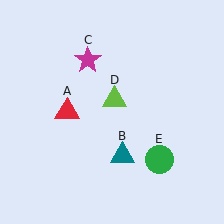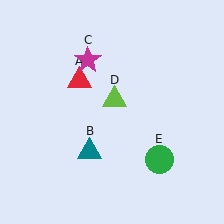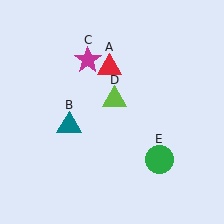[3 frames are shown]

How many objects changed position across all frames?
2 objects changed position: red triangle (object A), teal triangle (object B).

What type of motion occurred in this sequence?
The red triangle (object A), teal triangle (object B) rotated clockwise around the center of the scene.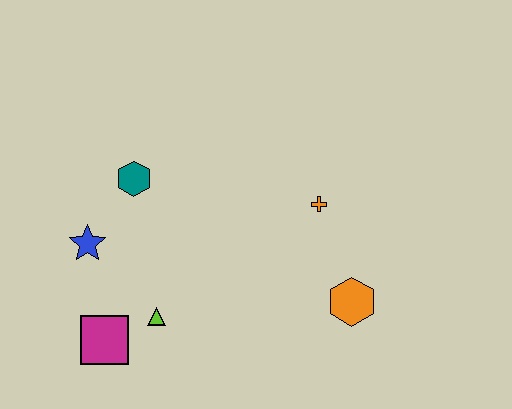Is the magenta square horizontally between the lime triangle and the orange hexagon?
No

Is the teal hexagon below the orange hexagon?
No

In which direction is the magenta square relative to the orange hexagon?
The magenta square is to the left of the orange hexagon.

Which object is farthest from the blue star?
The orange hexagon is farthest from the blue star.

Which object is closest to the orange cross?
The orange hexagon is closest to the orange cross.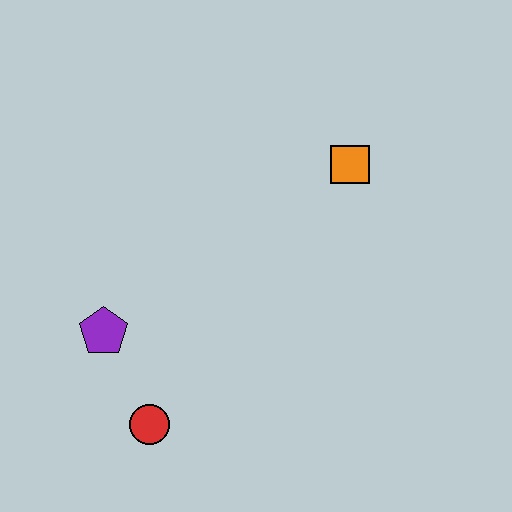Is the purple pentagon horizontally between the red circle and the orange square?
No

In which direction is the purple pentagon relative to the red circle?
The purple pentagon is above the red circle.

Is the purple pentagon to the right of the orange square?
No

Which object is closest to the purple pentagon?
The red circle is closest to the purple pentagon.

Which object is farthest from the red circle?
The orange square is farthest from the red circle.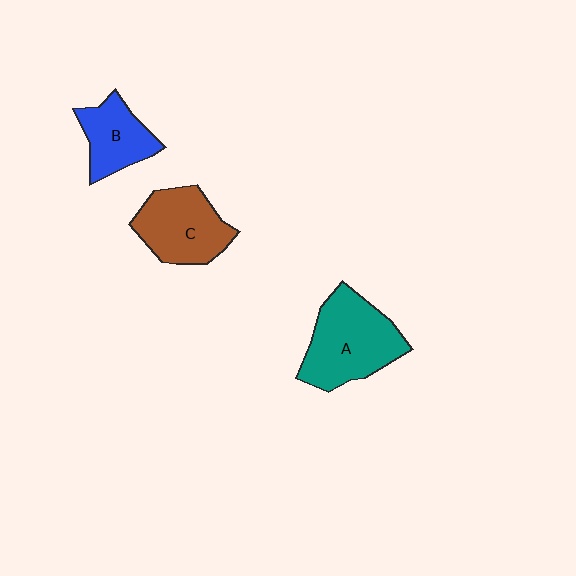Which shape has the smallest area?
Shape B (blue).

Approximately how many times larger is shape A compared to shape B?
Approximately 1.6 times.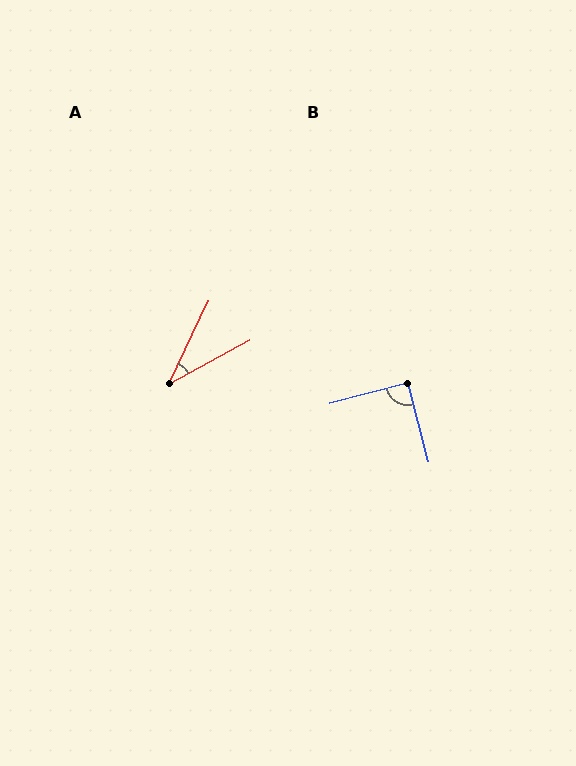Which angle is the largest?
B, at approximately 90 degrees.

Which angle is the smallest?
A, at approximately 36 degrees.